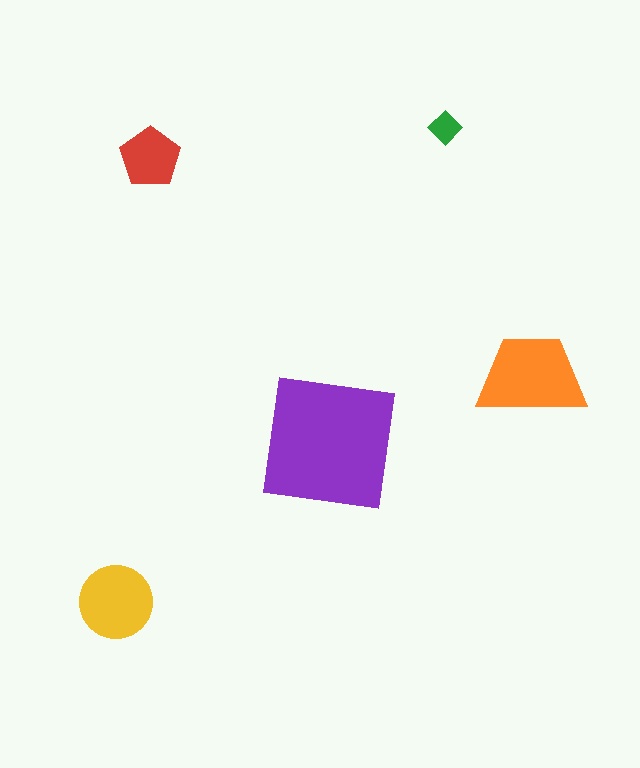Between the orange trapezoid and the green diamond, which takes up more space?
The orange trapezoid.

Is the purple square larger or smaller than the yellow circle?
Larger.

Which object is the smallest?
The green diamond.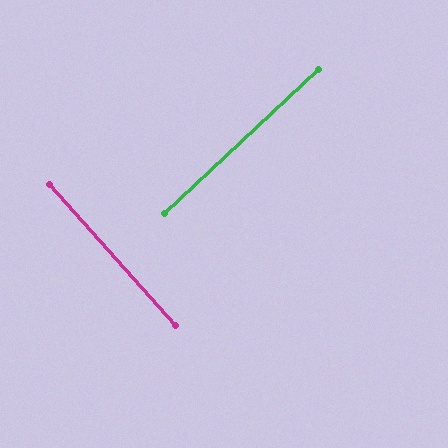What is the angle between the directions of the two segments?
Approximately 89 degrees.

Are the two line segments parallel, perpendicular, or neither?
Perpendicular — they meet at approximately 89°.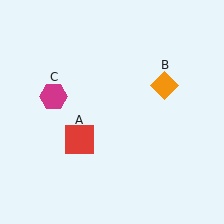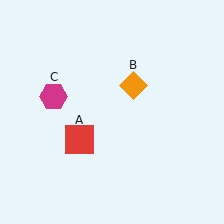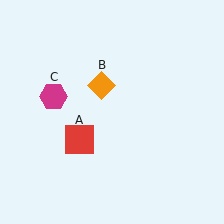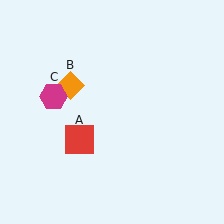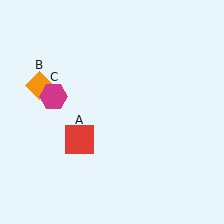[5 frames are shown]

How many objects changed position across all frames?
1 object changed position: orange diamond (object B).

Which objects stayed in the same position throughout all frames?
Red square (object A) and magenta hexagon (object C) remained stationary.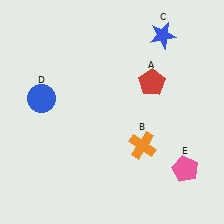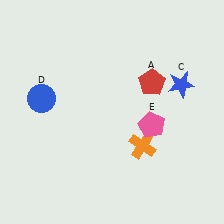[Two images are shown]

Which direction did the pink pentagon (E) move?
The pink pentagon (E) moved up.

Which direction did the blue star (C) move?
The blue star (C) moved down.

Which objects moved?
The objects that moved are: the blue star (C), the pink pentagon (E).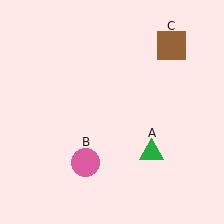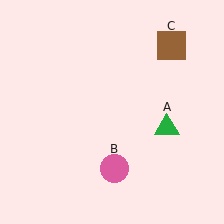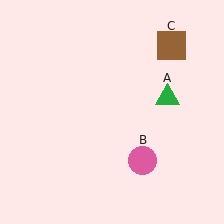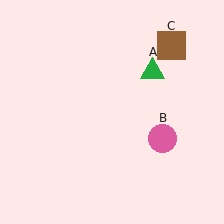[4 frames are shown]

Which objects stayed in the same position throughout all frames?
Brown square (object C) remained stationary.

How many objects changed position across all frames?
2 objects changed position: green triangle (object A), pink circle (object B).